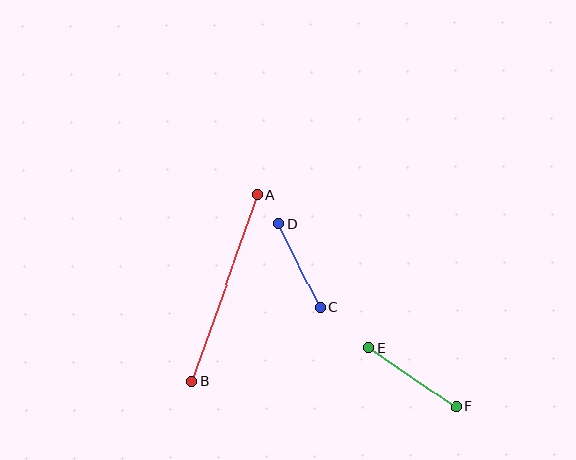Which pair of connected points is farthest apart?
Points A and B are farthest apart.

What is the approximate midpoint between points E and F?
The midpoint is at approximately (413, 377) pixels.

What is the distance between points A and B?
The distance is approximately 197 pixels.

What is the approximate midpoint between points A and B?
The midpoint is at approximately (225, 288) pixels.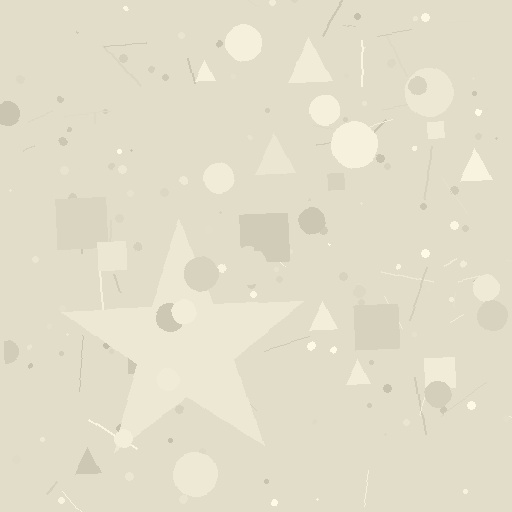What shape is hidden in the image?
A star is hidden in the image.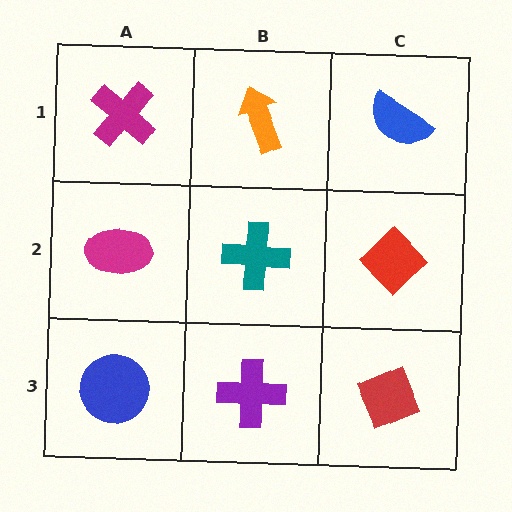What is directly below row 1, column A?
A magenta ellipse.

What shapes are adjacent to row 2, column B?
An orange arrow (row 1, column B), a purple cross (row 3, column B), a magenta ellipse (row 2, column A), a red diamond (row 2, column C).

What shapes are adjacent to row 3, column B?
A teal cross (row 2, column B), a blue circle (row 3, column A), a red diamond (row 3, column C).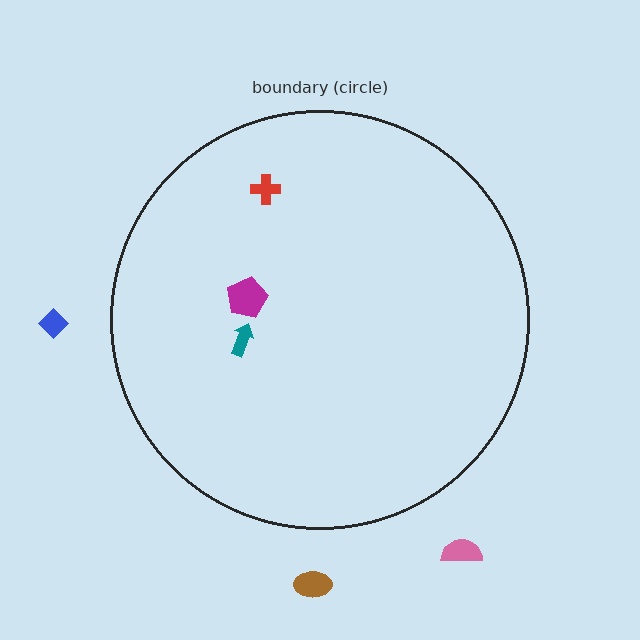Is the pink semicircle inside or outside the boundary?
Outside.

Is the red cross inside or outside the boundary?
Inside.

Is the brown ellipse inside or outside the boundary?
Outside.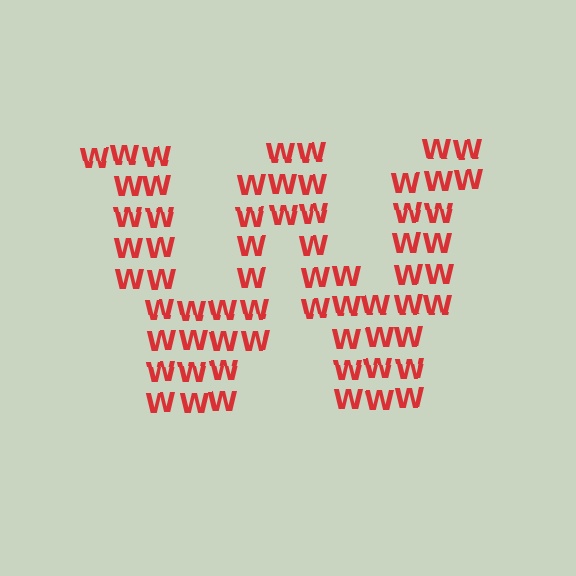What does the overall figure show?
The overall figure shows the letter W.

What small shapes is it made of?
It is made of small letter W's.